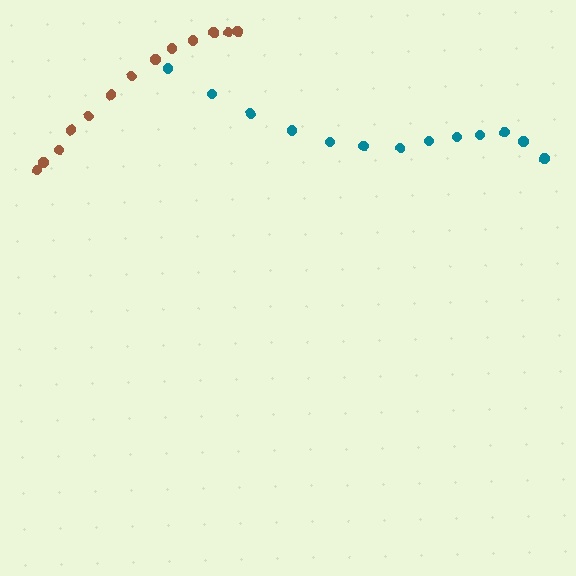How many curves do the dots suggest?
There are 2 distinct paths.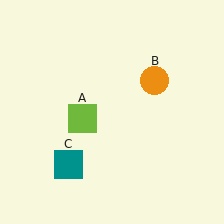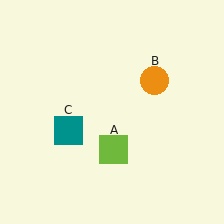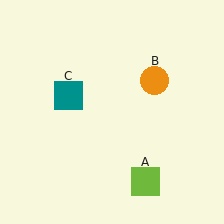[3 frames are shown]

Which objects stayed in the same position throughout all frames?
Orange circle (object B) remained stationary.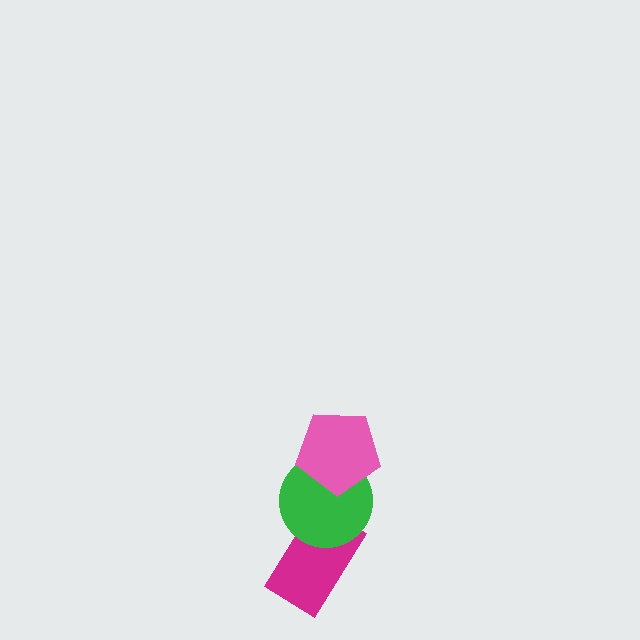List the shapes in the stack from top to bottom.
From top to bottom: the pink pentagon, the green circle, the magenta rectangle.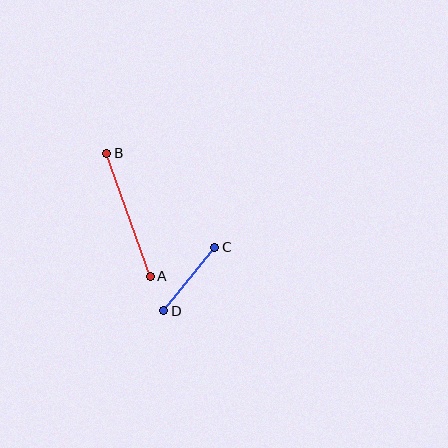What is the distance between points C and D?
The distance is approximately 81 pixels.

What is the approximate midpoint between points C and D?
The midpoint is at approximately (189, 279) pixels.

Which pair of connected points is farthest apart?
Points A and B are farthest apart.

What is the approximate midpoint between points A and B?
The midpoint is at approximately (129, 215) pixels.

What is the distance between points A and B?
The distance is approximately 131 pixels.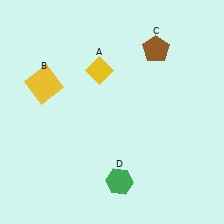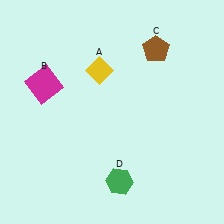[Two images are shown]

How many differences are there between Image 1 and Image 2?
There is 1 difference between the two images.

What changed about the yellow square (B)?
In Image 1, B is yellow. In Image 2, it changed to magenta.